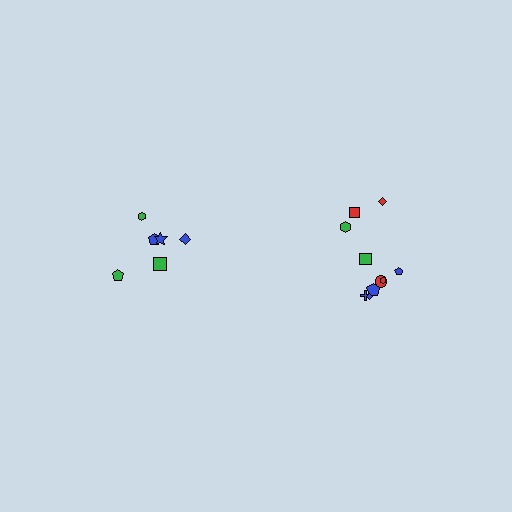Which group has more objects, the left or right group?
The right group.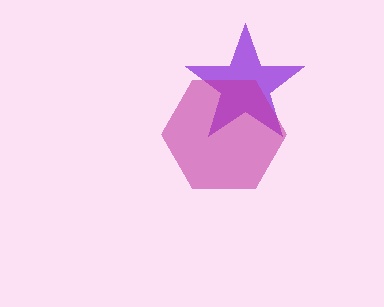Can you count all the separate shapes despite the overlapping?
Yes, there are 2 separate shapes.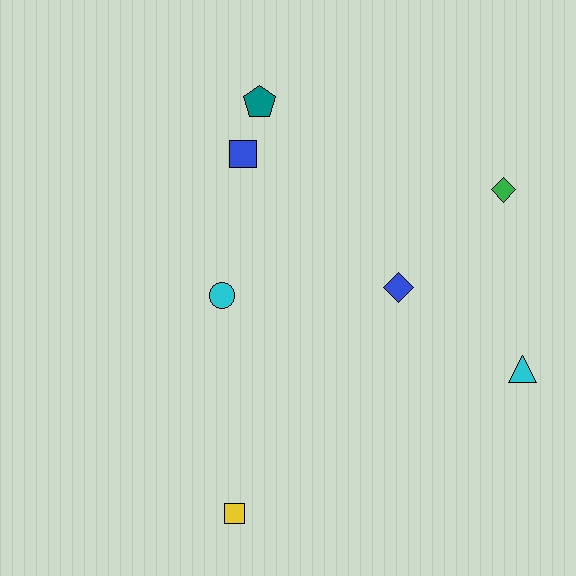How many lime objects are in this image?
There are no lime objects.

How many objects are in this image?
There are 7 objects.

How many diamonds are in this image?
There are 2 diamonds.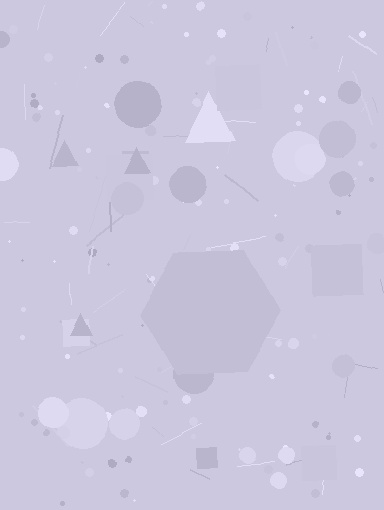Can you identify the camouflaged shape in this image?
The camouflaged shape is a hexagon.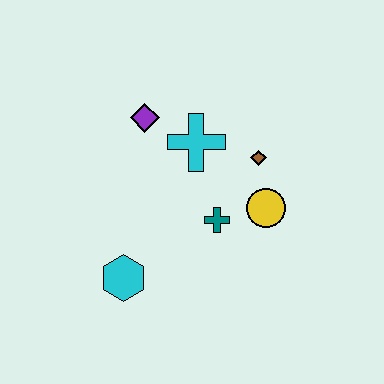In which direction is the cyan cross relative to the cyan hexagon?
The cyan cross is above the cyan hexagon.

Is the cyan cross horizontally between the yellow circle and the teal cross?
No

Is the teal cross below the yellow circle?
Yes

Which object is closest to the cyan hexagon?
The teal cross is closest to the cyan hexagon.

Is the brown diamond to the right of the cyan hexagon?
Yes